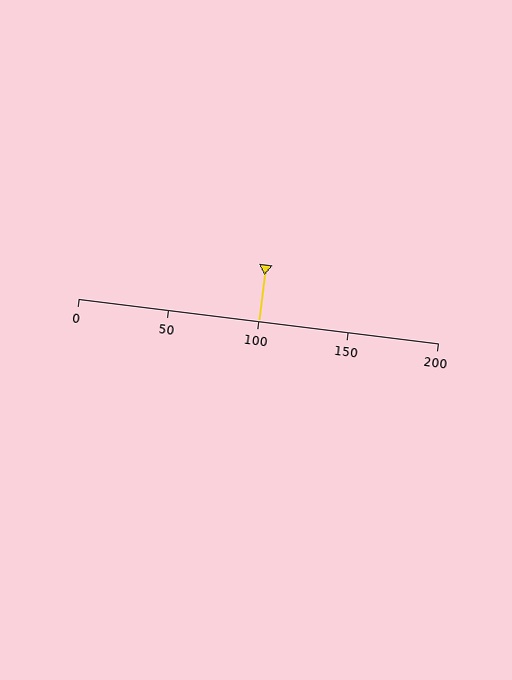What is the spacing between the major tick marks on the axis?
The major ticks are spaced 50 apart.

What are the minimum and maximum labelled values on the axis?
The axis runs from 0 to 200.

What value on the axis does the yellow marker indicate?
The marker indicates approximately 100.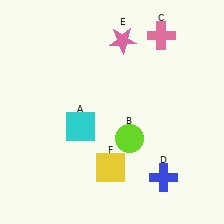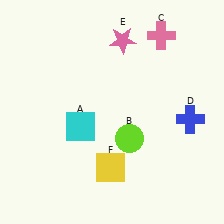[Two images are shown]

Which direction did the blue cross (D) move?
The blue cross (D) moved up.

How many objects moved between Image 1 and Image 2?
1 object moved between the two images.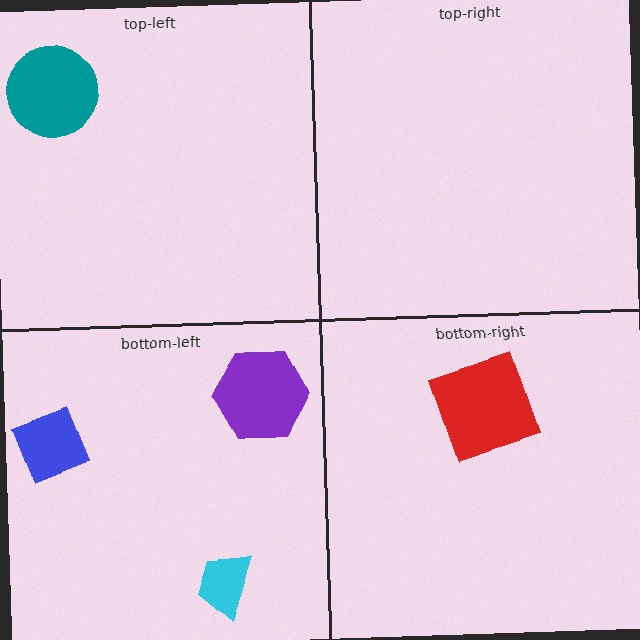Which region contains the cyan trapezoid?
The bottom-left region.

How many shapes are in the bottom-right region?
1.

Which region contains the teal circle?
The top-left region.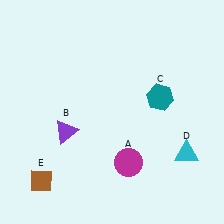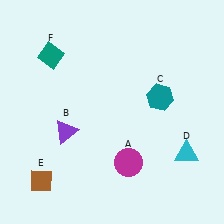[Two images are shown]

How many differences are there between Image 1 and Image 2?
There is 1 difference between the two images.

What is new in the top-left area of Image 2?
A teal diamond (F) was added in the top-left area of Image 2.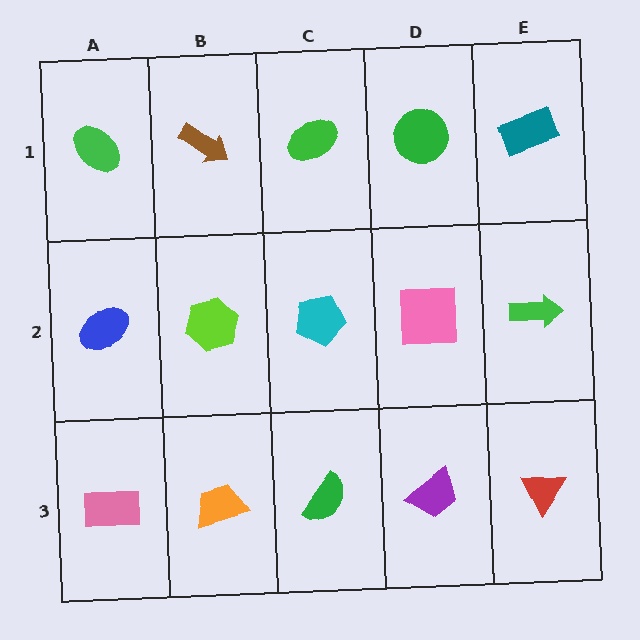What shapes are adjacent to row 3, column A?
A blue ellipse (row 2, column A), an orange trapezoid (row 3, column B).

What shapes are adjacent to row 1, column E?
A green arrow (row 2, column E), a green circle (row 1, column D).